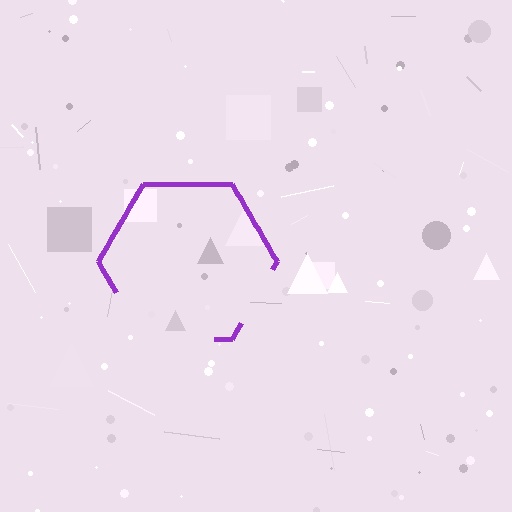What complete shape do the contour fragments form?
The contour fragments form a hexagon.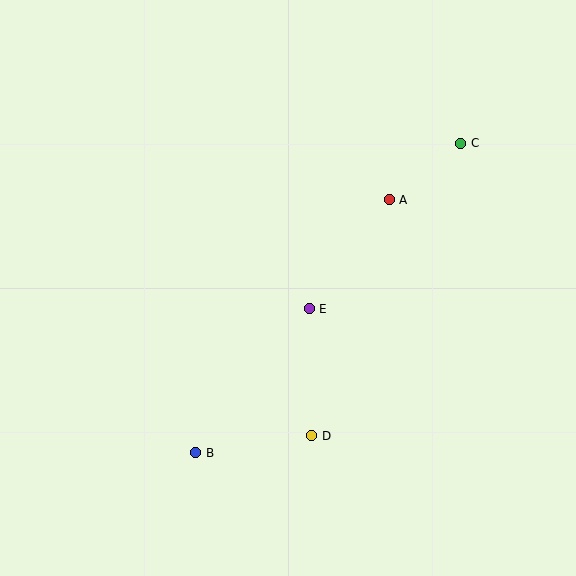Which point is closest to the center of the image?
Point E at (309, 309) is closest to the center.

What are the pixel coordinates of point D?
Point D is at (312, 436).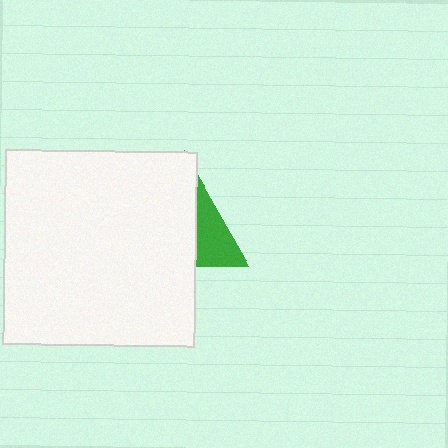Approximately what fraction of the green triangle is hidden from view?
Roughly 69% of the green triangle is hidden behind the white rectangle.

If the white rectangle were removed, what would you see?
You would see the complete green triangle.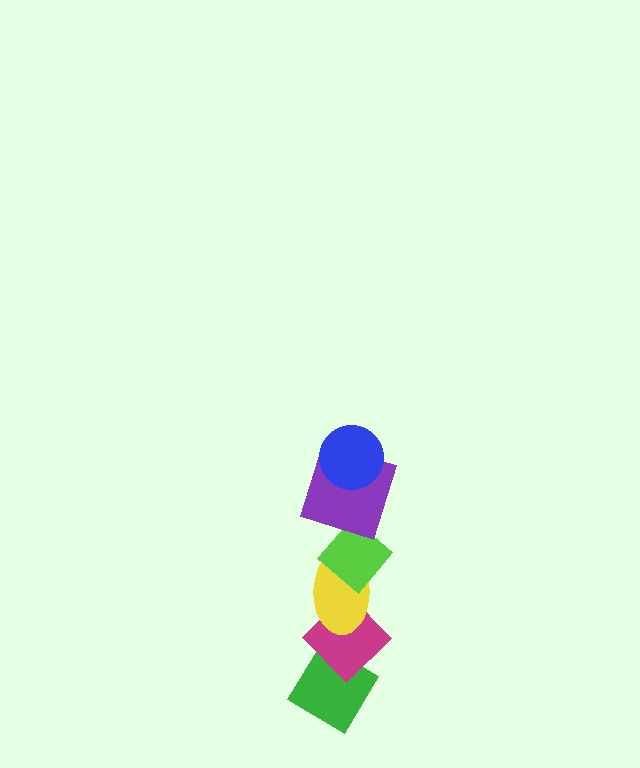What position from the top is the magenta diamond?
The magenta diamond is 5th from the top.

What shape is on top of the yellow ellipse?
The lime diamond is on top of the yellow ellipse.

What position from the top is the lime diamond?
The lime diamond is 3rd from the top.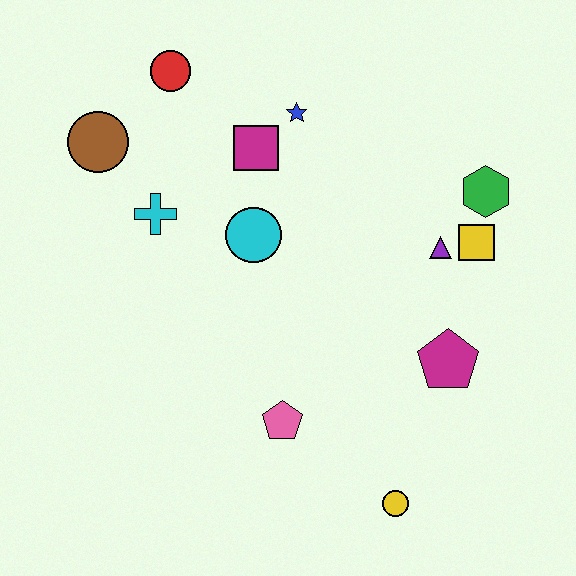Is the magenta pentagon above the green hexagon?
No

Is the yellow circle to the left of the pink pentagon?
No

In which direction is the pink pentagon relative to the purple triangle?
The pink pentagon is below the purple triangle.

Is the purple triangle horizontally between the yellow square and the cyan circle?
Yes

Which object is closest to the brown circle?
The cyan cross is closest to the brown circle.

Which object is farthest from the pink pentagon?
The red circle is farthest from the pink pentagon.